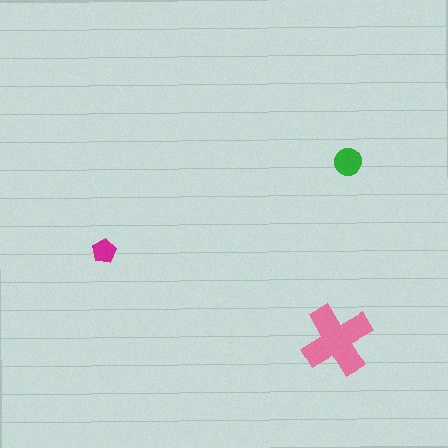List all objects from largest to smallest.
The pink cross, the green circle, the magenta pentagon.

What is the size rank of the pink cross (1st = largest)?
1st.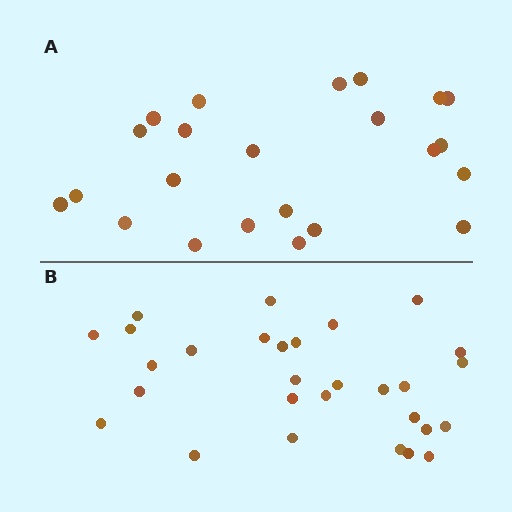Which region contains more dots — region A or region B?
Region B (the bottom region) has more dots.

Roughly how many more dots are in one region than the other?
Region B has about 6 more dots than region A.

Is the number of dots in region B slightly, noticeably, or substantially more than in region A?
Region B has noticeably more, but not dramatically so. The ratio is roughly 1.3 to 1.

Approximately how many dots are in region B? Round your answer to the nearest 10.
About 30 dots. (The exact count is 29, which rounds to 30.)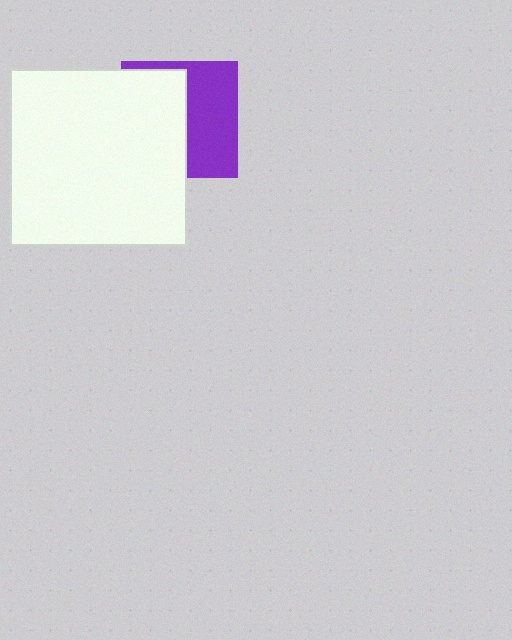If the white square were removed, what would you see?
You would see the complete purple square.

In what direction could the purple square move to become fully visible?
The purple square could move right. That would shift it out from behind the white square entirely.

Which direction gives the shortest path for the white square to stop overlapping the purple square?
Moving left gives the shortest separation.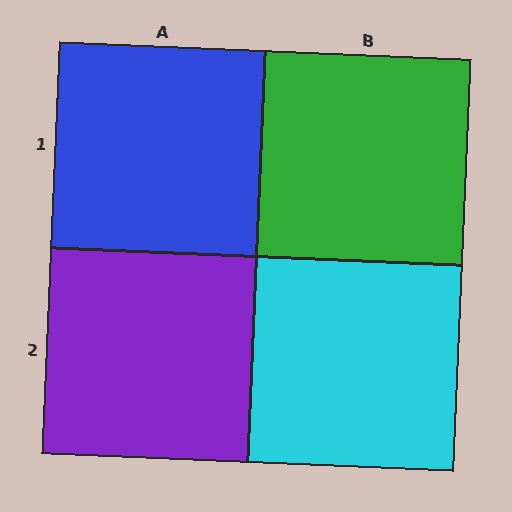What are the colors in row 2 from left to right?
Purple, cyan.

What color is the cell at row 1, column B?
Green.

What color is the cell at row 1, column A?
Blue.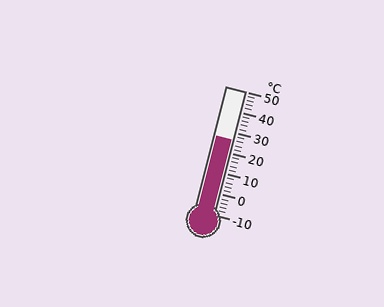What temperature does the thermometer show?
The thermometer shows approximately 26°C.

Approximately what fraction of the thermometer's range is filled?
The thermometer is filled to approximately 60% of its range.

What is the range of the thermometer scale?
The thermometer scale ranges from -10°C to 50°C.